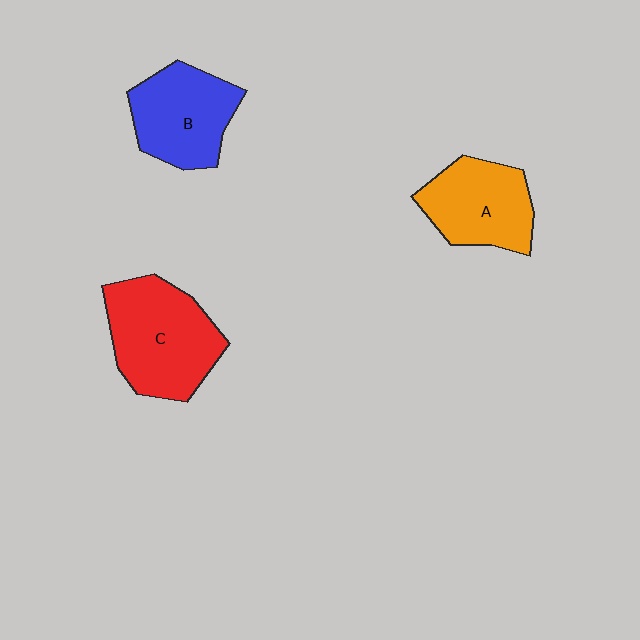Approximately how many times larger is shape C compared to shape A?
Approximately 1.3 times.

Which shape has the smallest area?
Shape A (orange).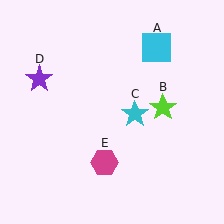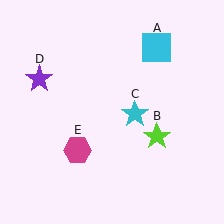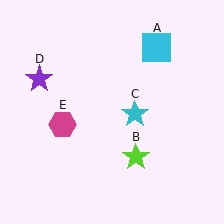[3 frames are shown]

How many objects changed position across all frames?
2 objects changed position: lime star (object B), magenta hexagon (object E).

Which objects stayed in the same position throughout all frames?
Cyan square (object A) and cyan star (object C) and purple star (object D) remained stationary.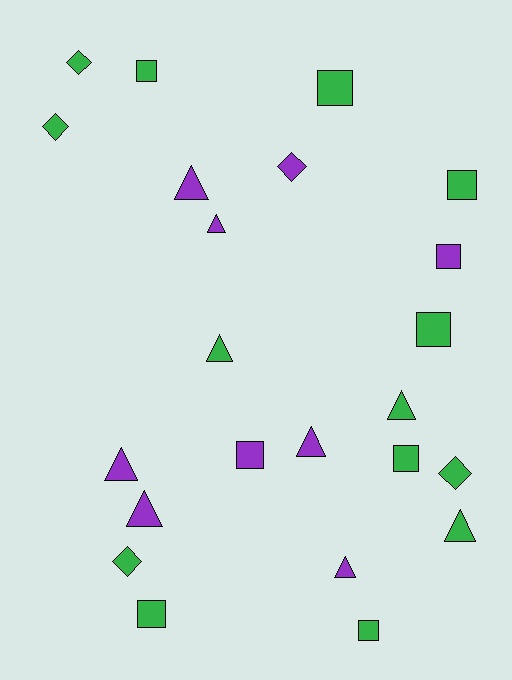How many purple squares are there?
There are 2 purple squares.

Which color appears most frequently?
Green, with 14 objects.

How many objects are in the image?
There are 23 objects.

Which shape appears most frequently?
Square, with 9 objects.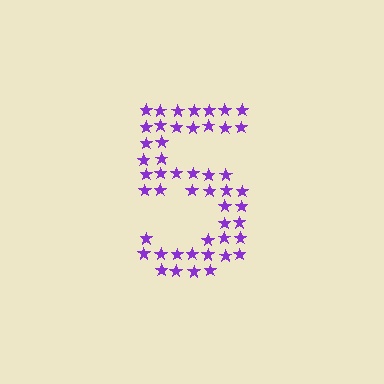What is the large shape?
The large shape is the digit 5.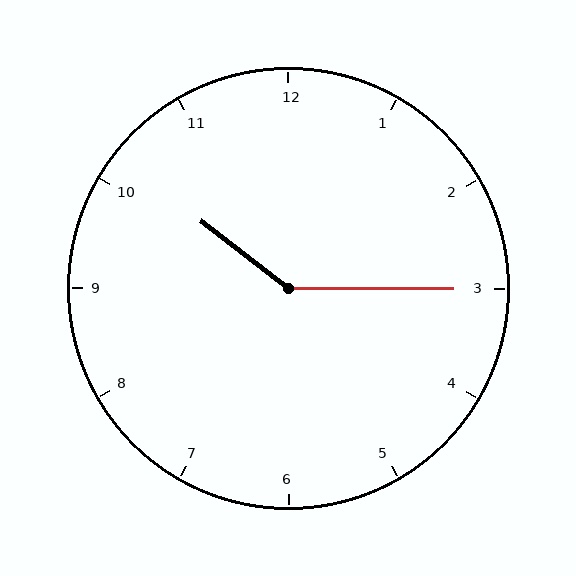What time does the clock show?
10:15.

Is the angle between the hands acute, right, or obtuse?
It is obtuse.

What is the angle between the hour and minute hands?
Approximately 142 degrees.